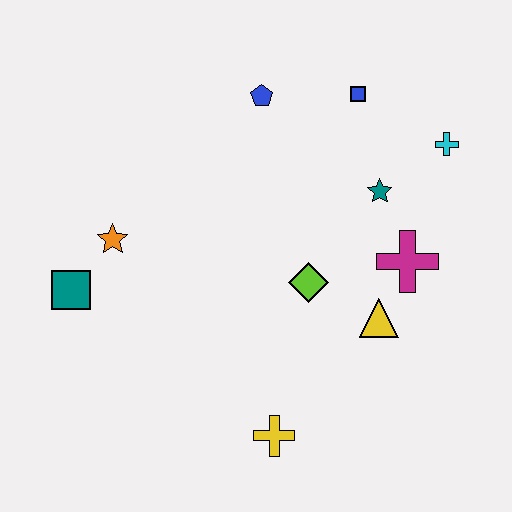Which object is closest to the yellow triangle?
The magenta cross is closest to the yellow triangle.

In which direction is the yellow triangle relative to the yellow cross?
The yellow triangle is above the yellow cross.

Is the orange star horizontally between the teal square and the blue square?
Yes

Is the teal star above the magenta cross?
Yes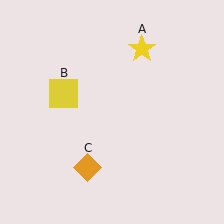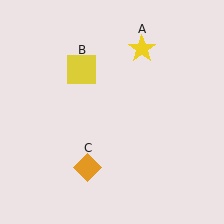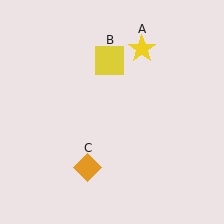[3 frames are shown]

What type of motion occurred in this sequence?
The yellow square (object B) rotated clockwise around the center of the scene.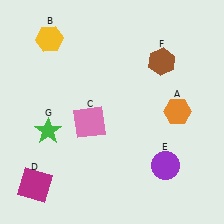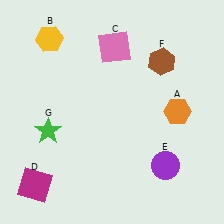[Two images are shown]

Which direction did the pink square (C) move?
The pink square (C) moved up.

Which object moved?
The pink square (C) moved up.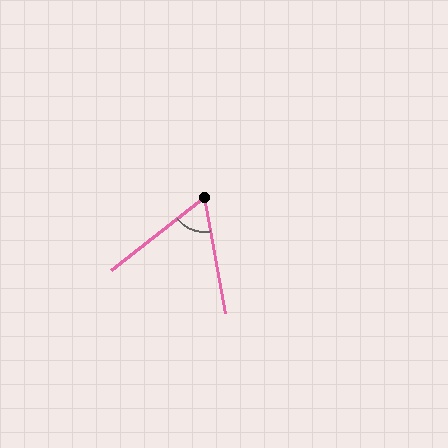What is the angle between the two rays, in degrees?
Approximately 63 degrees.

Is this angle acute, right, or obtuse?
It is acute.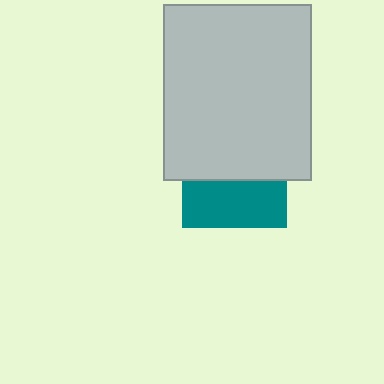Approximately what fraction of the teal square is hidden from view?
Roughly 56% of the teal square is hidden behind the light gray rectangle.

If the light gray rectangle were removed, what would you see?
You would see the complete teal square.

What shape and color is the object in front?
The object in front is a light gray rectangle.